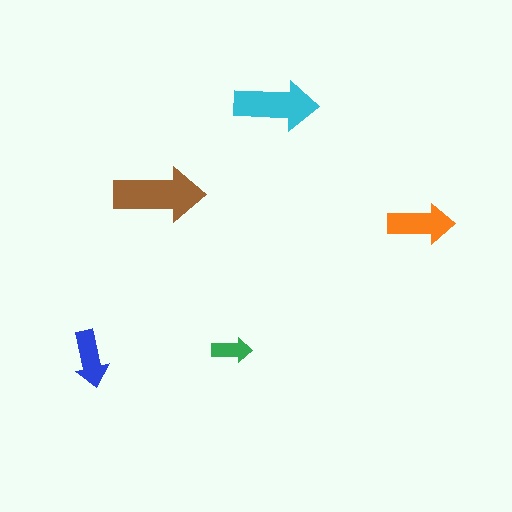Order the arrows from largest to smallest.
the brown one, the cyan one, the orange one, the blue one, the green one.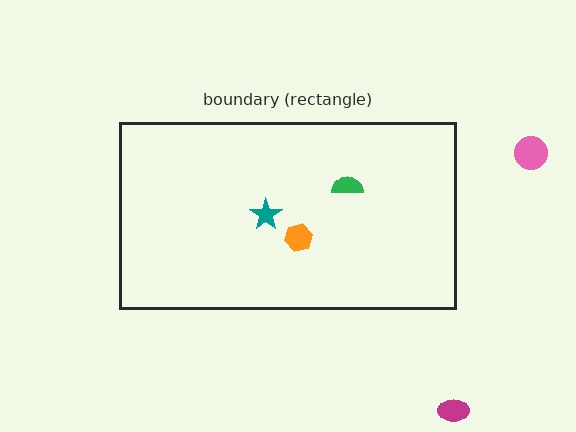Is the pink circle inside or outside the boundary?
Outside.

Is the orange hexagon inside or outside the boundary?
Inside.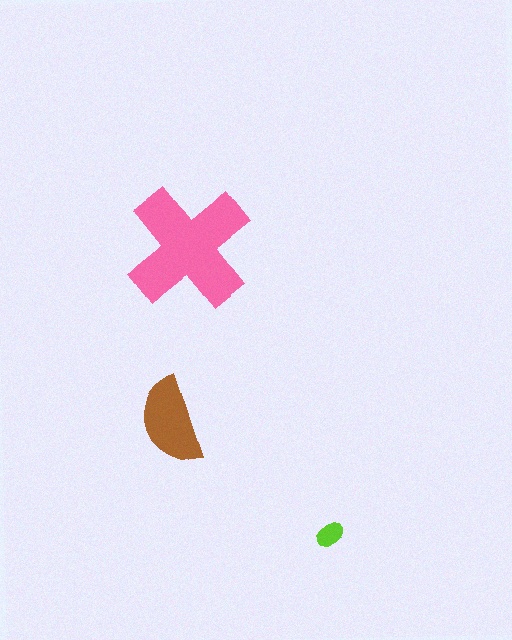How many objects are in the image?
There are 3 objects in the image.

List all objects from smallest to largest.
The lime ellipse, the brown semicircle, the pink cross.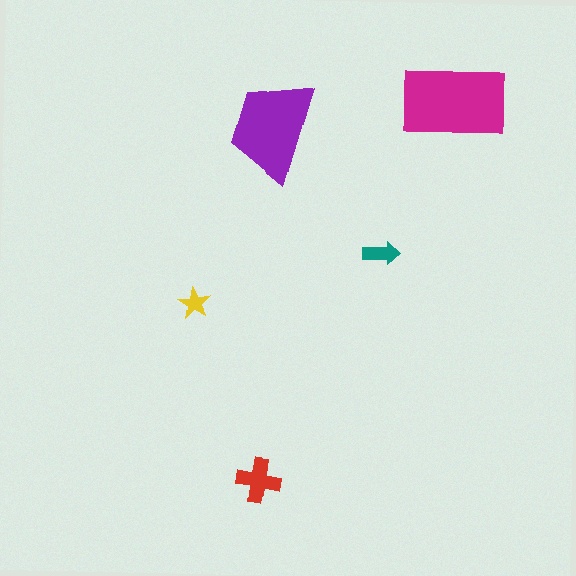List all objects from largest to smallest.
The magenta rectangle, the purple trapezoid, the red cross, the teal arrow, the yellow star.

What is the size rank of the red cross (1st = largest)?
3rd.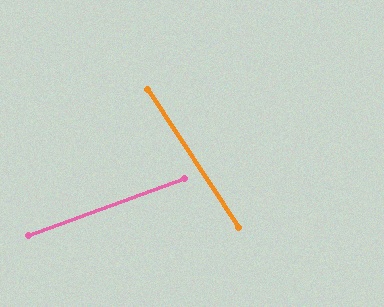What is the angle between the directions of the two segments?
Approximately 77 degrees.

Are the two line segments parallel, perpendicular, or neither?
Neither parallel nor perpendicular — they differ by about 77°.